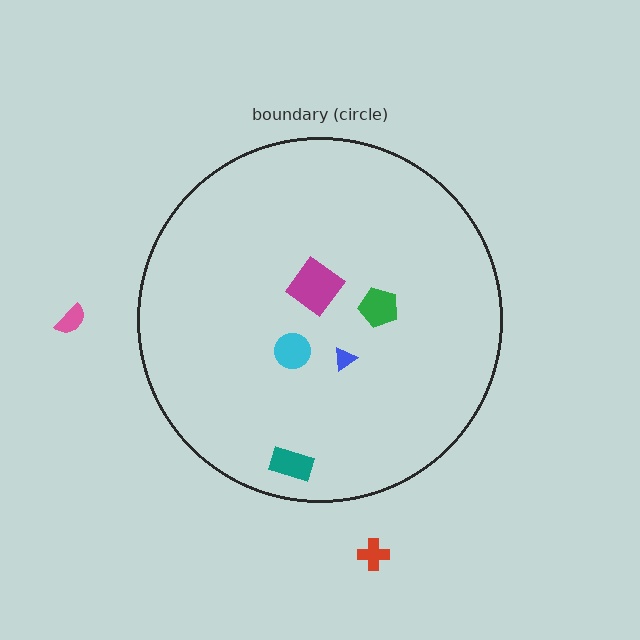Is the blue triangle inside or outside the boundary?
Inside.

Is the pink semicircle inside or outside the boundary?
Outside.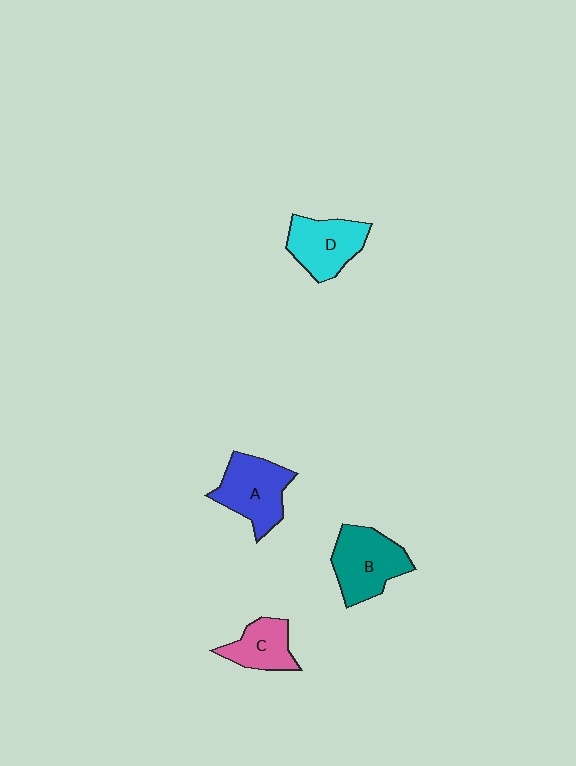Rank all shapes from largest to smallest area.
From largest to smallest: B (teal), A (blue), D (cyan), C (pink).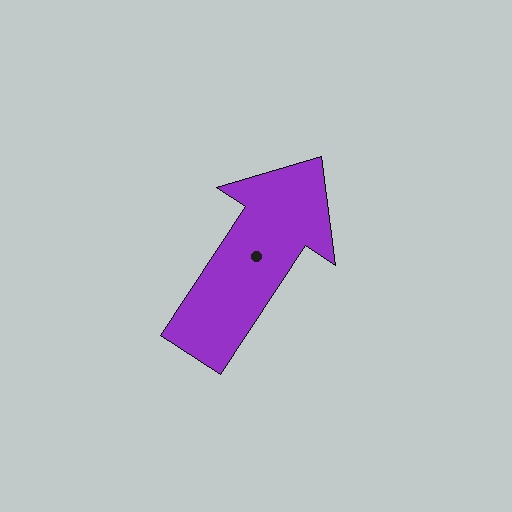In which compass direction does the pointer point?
Northeast.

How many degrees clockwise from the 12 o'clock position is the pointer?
Approximately 33 degrees.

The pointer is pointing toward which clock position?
Roughly 1 o'clock.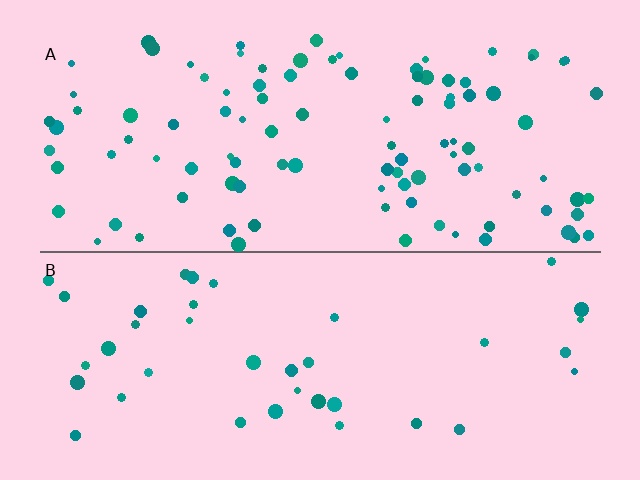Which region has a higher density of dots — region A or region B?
A (the top).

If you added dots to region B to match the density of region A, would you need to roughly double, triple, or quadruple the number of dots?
Approximately triple.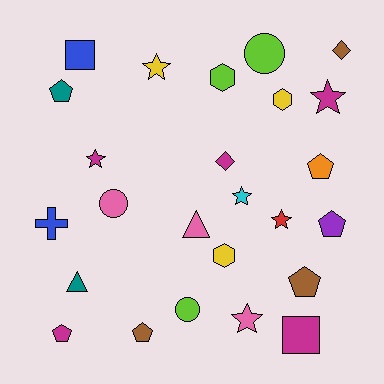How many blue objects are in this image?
There are 2 blue objects.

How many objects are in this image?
There are 25 objects.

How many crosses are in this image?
There is 1 cross.